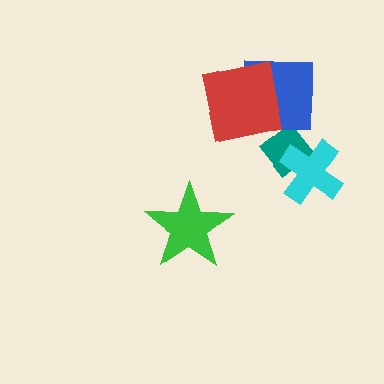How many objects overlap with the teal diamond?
2 objects overlap with the teal diamond.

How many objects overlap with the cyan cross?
1 object overlaps with the cyan cross.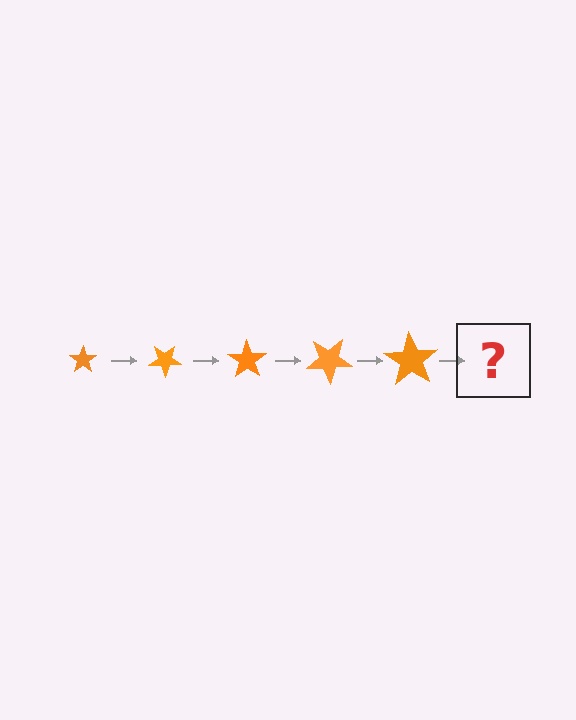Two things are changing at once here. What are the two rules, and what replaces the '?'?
The two rules are that the star grows larger each step and it rotates 35 degrees each step. The '?' should be a star, larger than the previous one and rotated 175 degrees from the start.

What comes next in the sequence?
The next element should be a star, larger than the previous one and rotated 175 degrees from the start.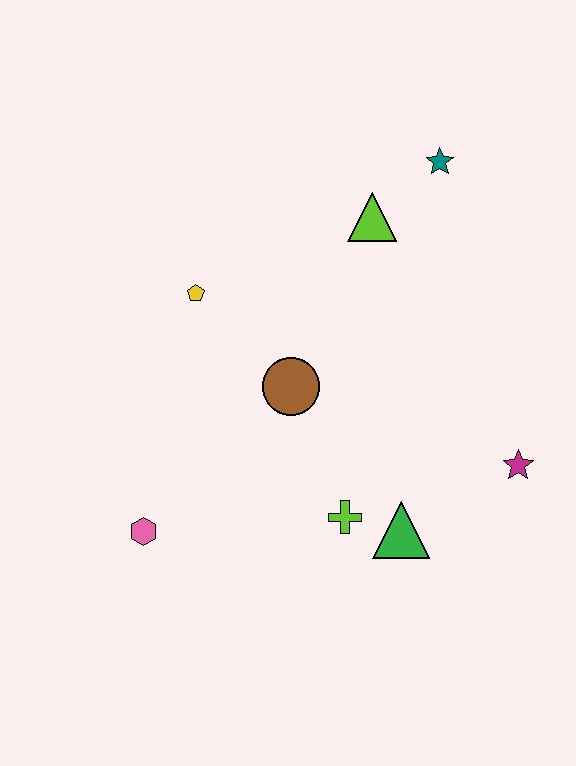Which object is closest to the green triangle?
The lime cross is closest to the green triangle.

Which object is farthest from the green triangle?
The teal star is farthest from the green triangle.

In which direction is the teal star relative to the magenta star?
The teal star is above the magenta star.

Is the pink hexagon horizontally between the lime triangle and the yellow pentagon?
No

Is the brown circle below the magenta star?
No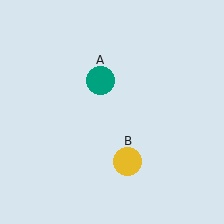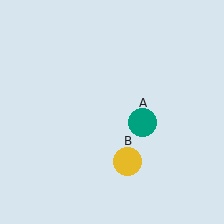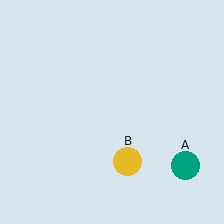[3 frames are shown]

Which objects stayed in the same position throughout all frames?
Yellow circle (object B) remained stationary.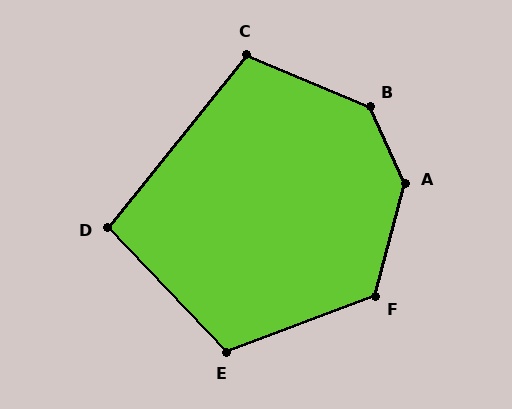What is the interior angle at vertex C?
Approximately 106 degrees (obtuse).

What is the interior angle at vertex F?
Approximately 125 degrees (obtuse).